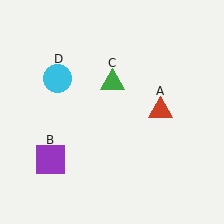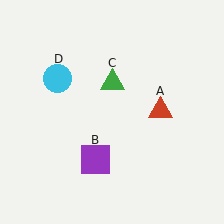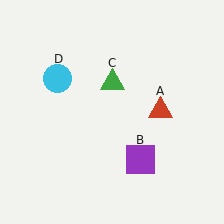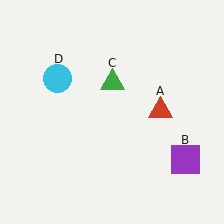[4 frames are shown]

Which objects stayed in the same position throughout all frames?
Red triangle (object A) and green triangle (object C) and cyan circle (object D) remained stationary.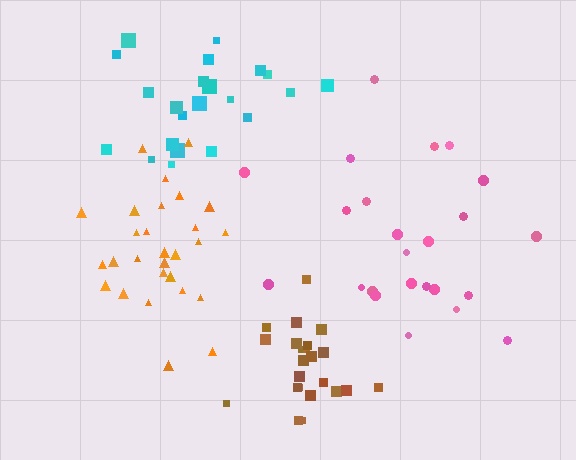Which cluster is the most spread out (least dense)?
Cyan.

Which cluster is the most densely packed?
Brown.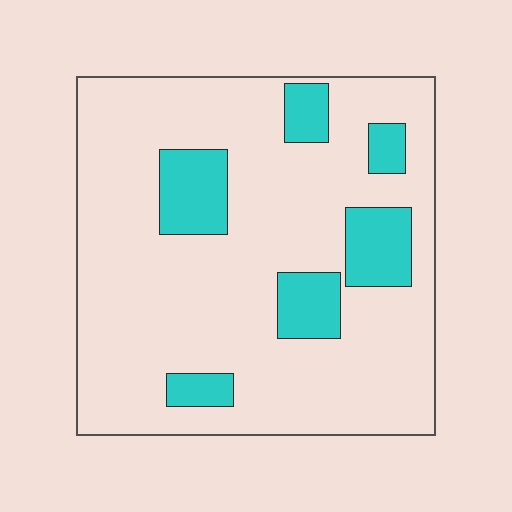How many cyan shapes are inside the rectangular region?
6.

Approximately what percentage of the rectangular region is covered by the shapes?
Approximately 15%.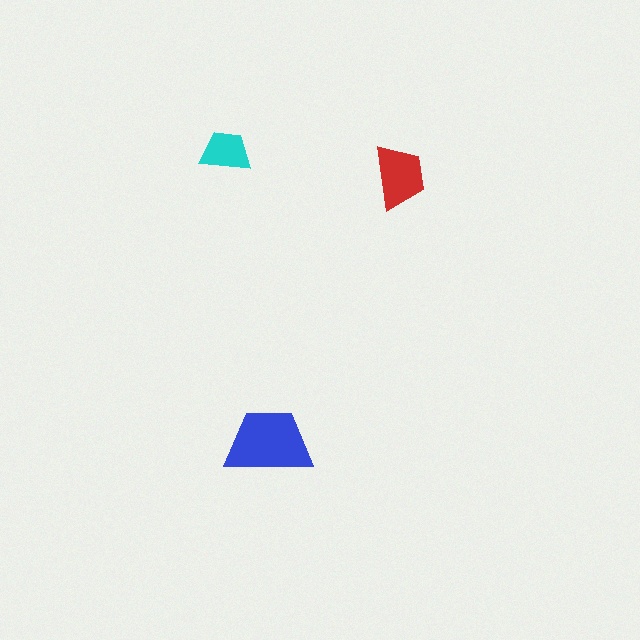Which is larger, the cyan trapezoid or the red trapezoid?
The red one.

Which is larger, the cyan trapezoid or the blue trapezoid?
The blue one.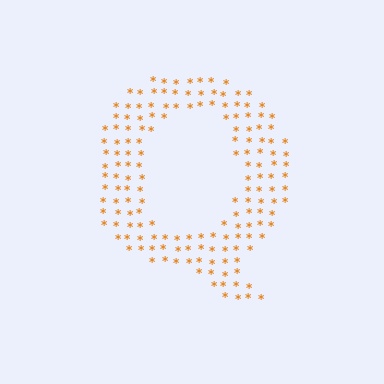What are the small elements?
The small elements are asterisks.